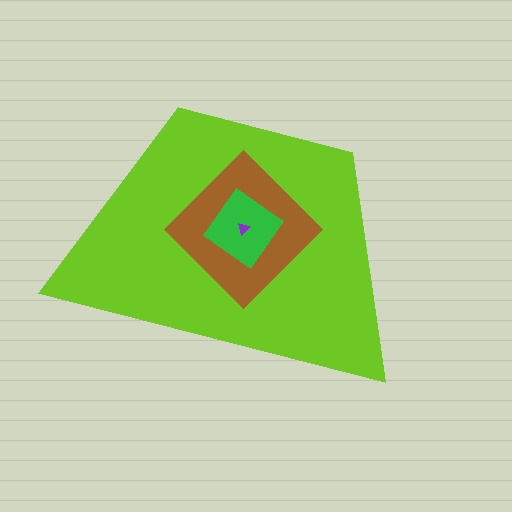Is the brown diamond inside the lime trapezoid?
Yes.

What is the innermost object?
The purple triangle.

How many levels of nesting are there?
4.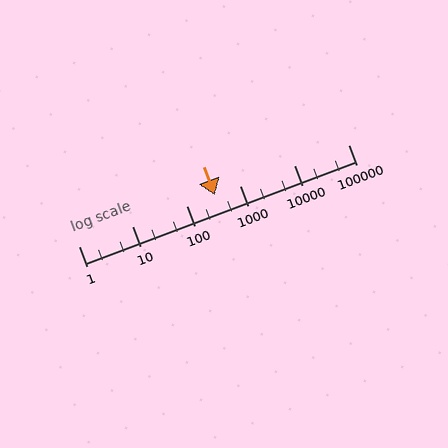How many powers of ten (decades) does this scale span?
The scale spans 5 decades, from 1 to 100000.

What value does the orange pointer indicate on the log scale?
The pointer indicates approximately 340.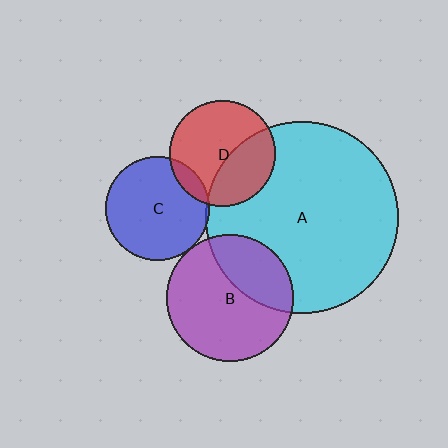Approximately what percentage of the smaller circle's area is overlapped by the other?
Approximately 40%.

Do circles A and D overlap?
Yes.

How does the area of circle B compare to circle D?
Approximately 1.4 times.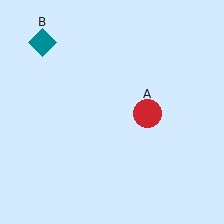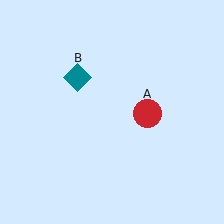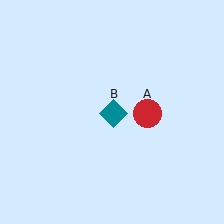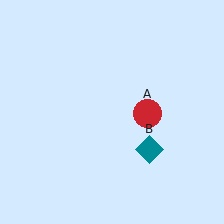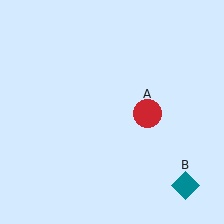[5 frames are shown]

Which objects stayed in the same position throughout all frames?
Red circle (object A) remained stationary.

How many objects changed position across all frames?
1 object changed position: teal diamond (object B).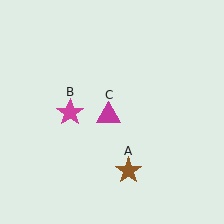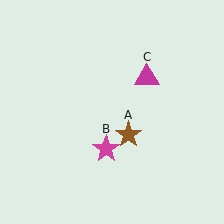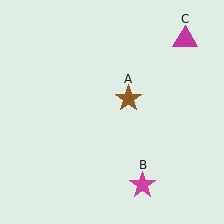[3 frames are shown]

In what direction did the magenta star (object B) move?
The magenta star (object B) moved down and to the right.